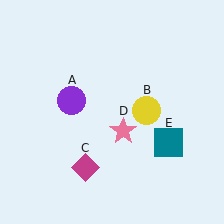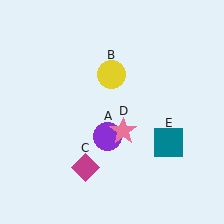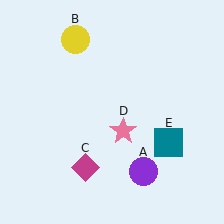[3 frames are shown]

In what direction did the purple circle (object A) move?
The purple circle (object A) moved down and to the right.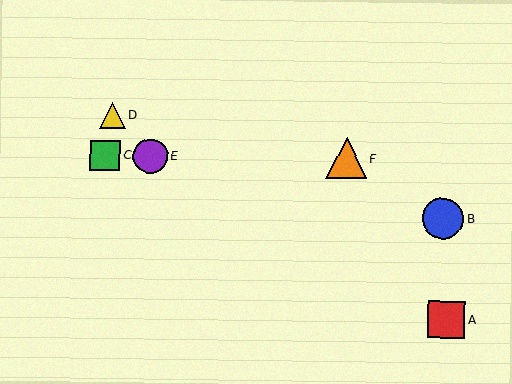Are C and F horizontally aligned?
Yes, both are at y≈155.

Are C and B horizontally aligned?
No, C is at y≈155 and B is at y≈218.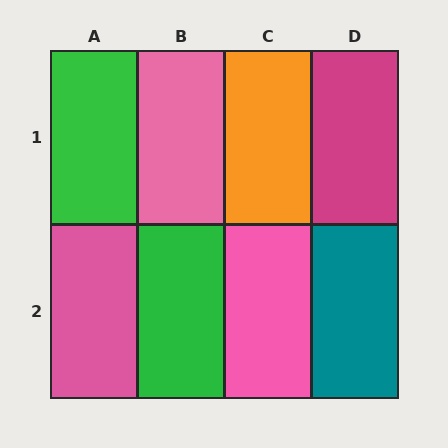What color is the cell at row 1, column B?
Pink.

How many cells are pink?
3 cells are pink.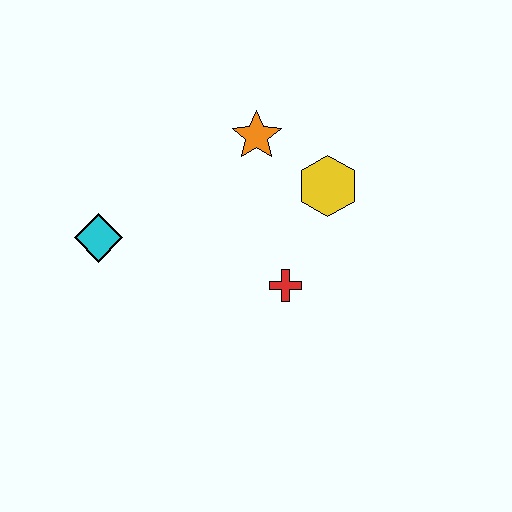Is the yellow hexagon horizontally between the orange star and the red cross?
No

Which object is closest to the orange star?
The yellow hexagon is closest to the orange star.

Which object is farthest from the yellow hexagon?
The cyan diamond is farthest from the yellow hexagon.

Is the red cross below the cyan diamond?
Yes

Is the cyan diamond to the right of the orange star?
No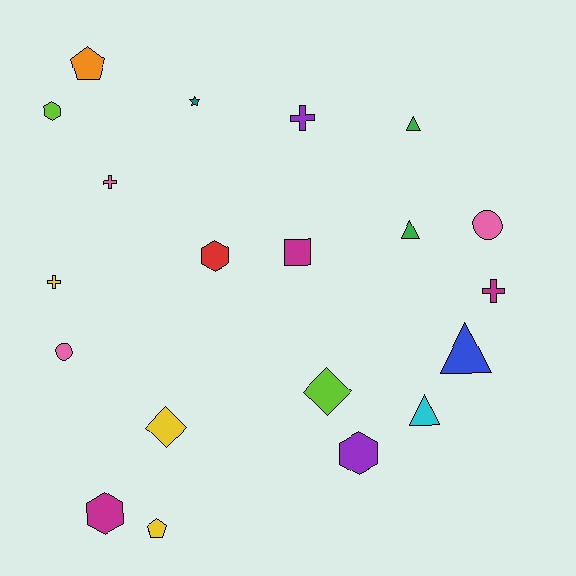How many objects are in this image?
There are 20 objects.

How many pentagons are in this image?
There are 2 pentagons.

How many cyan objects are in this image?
There is 1 cyan object.